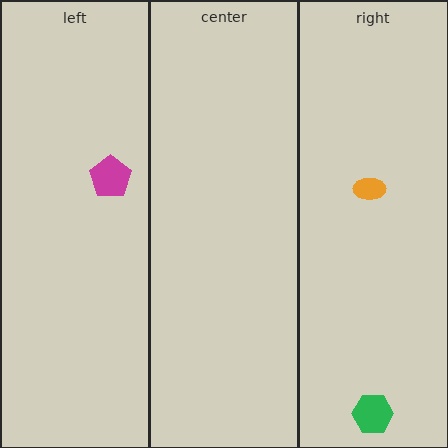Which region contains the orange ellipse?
The right region.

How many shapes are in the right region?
2.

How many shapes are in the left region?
1.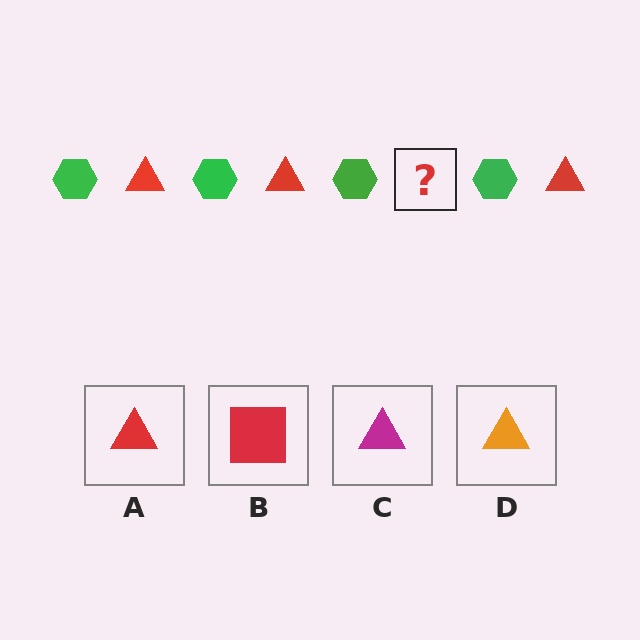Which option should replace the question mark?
Option A.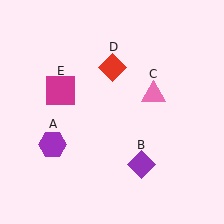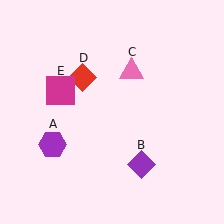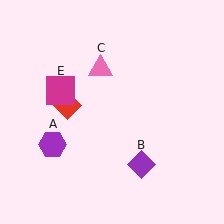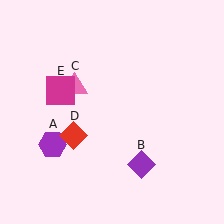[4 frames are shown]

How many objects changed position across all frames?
2 objects changed position: pink triangle (object C), red diamond (object D).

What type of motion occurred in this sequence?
The pink triangle (object C), red diamond (object D) rotated counterclockwise around the center of the scene.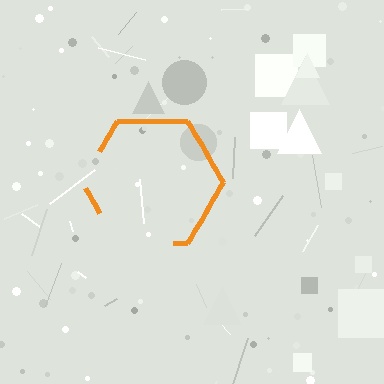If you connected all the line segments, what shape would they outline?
They would outline a hexagon.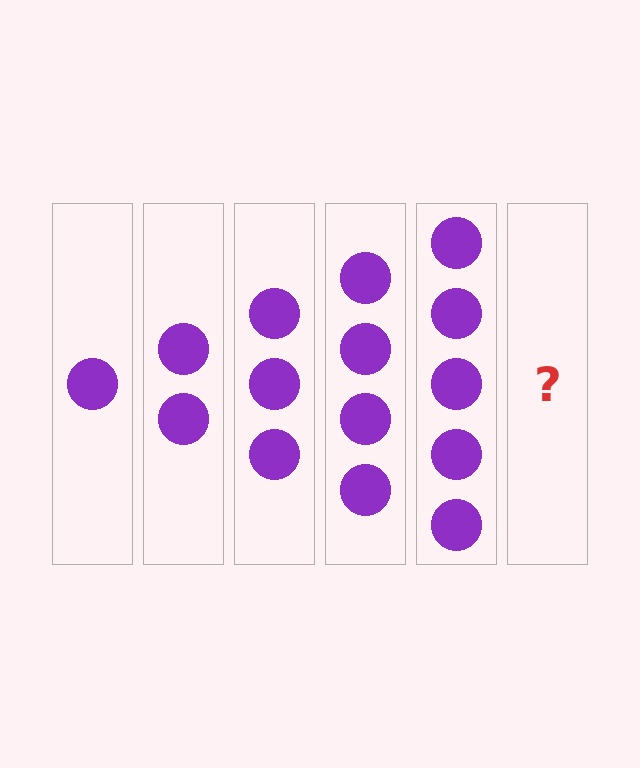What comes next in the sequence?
The next element should be 6 circles.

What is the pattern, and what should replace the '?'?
The pattern is that each step adds one more circle. The '?' should be 6 circles.